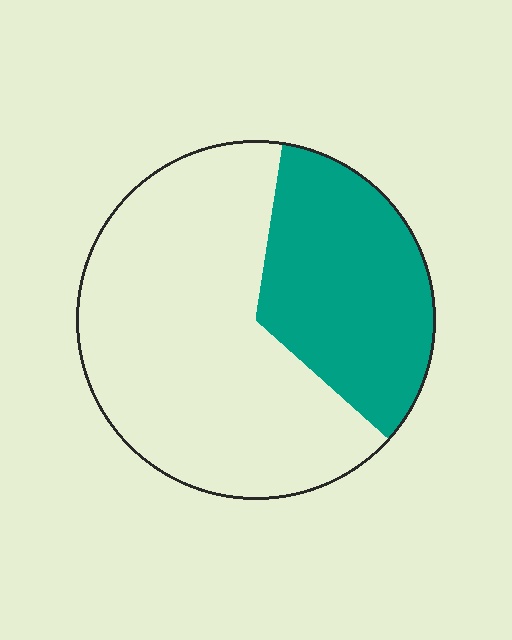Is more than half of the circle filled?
No.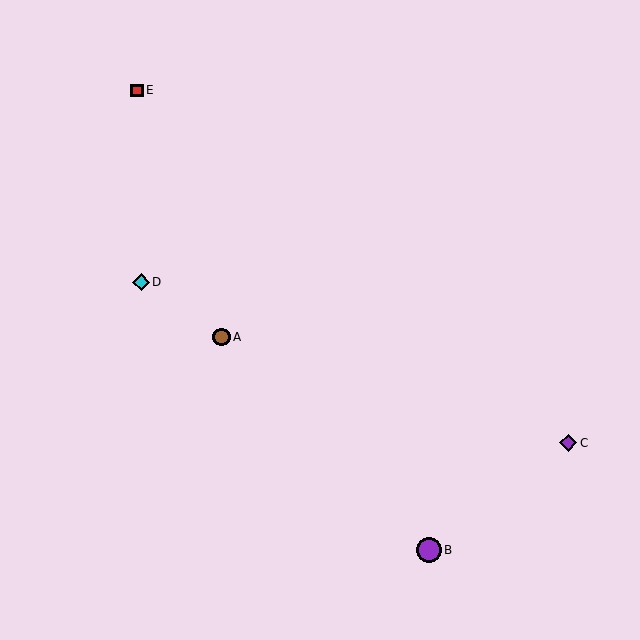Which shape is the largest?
The purple circle (labeled B) is the largest.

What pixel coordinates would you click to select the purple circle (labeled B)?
Click at (429, 550) to select the purple circle B.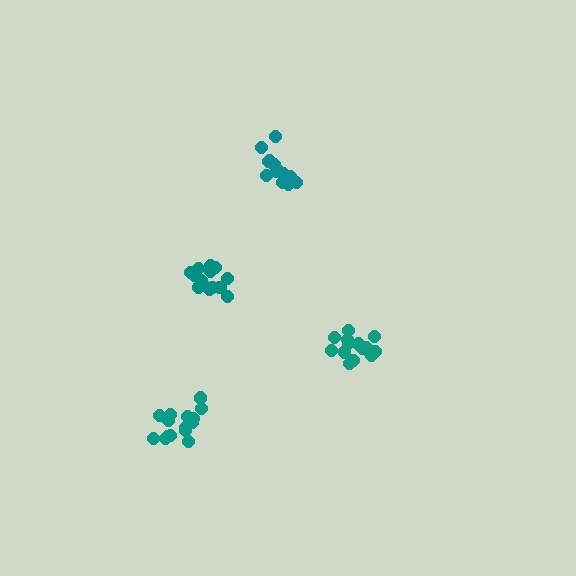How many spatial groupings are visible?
There are 4 spatial groupings.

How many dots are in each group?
Group 1: 16 dots, Group 2: 14 dots, Group 3: 15 dots, Group 4: 18 dots (63 total).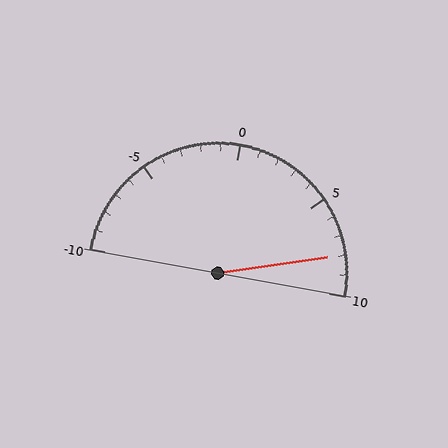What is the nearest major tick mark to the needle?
The nearest major tick mark is 10.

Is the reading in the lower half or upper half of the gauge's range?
The reading is in the upper half of the range (-10 to 10).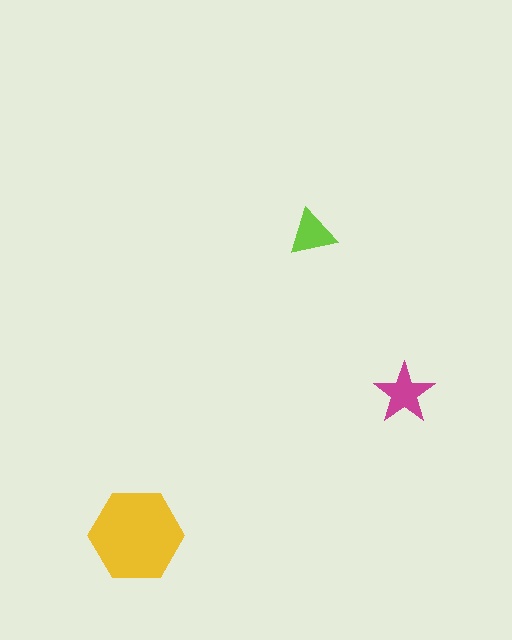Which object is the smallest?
The lime triangle.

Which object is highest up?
The lime triangle is topmost.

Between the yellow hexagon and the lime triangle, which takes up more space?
The yellow hexagon.